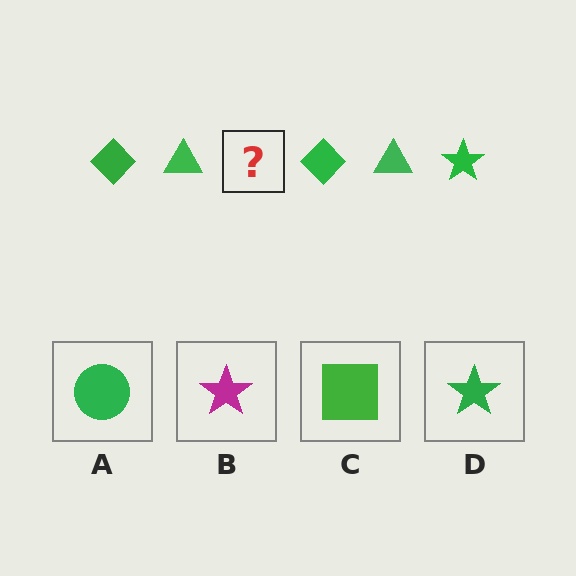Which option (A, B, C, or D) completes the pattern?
D.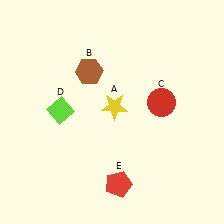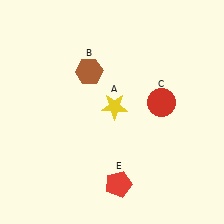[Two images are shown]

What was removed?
The lime diamond (D) was removed in Image 2.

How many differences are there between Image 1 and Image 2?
There is 1 difference between the two images.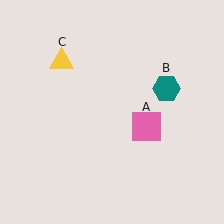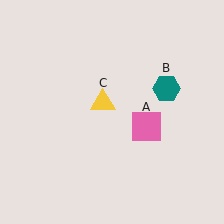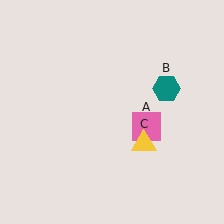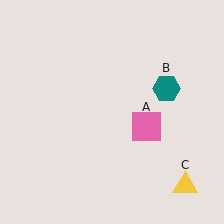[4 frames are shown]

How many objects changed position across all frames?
1 object changed position: yellow triangle (object C).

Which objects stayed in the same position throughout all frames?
Pink square (object A) and teal hexagon (object B) remained stationary.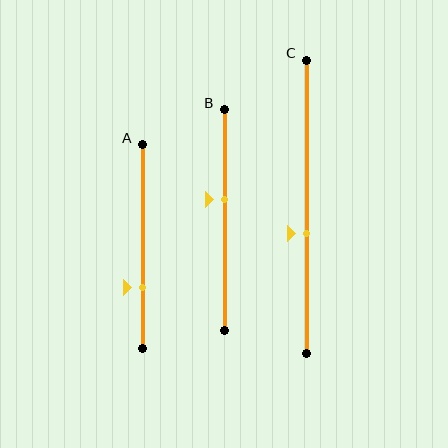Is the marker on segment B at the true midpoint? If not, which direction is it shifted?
No, the marker on segment B is shifted upward by about 9% of the segment length.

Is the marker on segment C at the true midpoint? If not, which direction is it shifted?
No, the marker on segment C is shifted downward by about 9% of the segment length.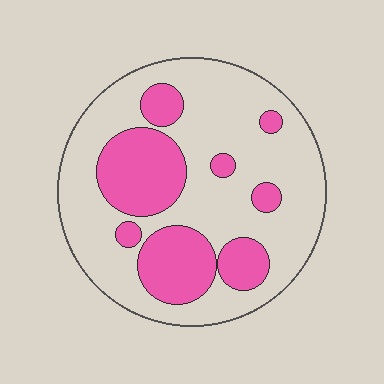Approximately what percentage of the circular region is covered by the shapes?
Approximately 30%.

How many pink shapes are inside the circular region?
8.